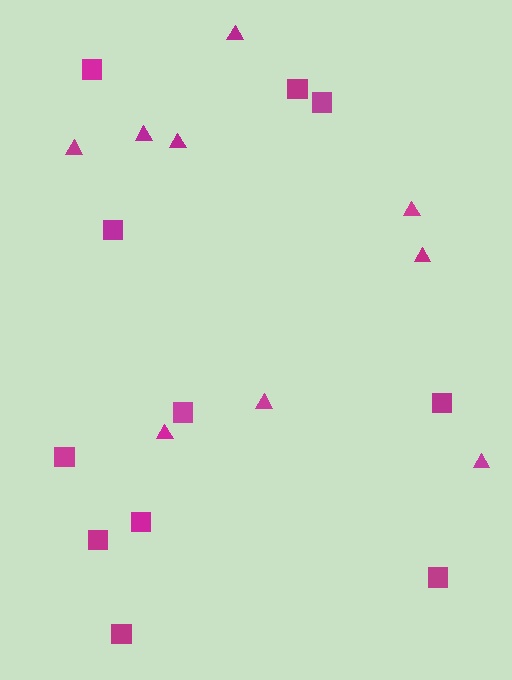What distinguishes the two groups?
There are 2 groups: one group of squares (11) and one group of triangles (9).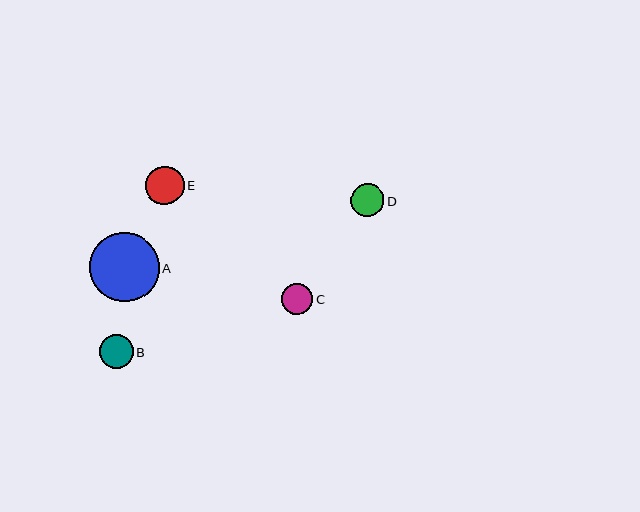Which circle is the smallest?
Circle C is the smallest with a size of approximately 31 pixels.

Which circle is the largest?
Circle A is the largest with a size of approximately 69 pixels.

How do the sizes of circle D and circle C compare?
Circle D and circle C are approximately the same size.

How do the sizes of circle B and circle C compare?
Circle B and circle C are approximately the same size.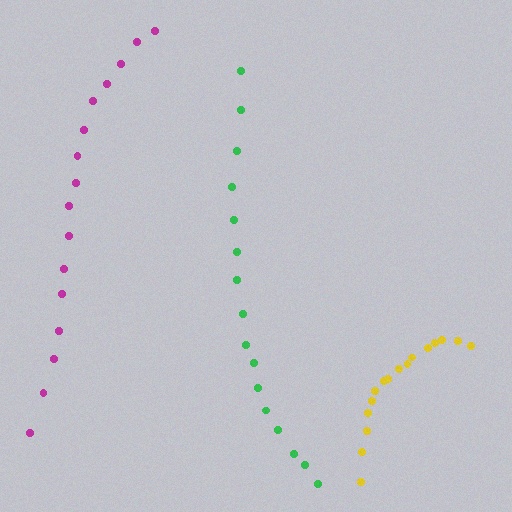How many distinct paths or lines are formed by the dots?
There are 3 distinct paths.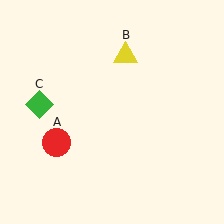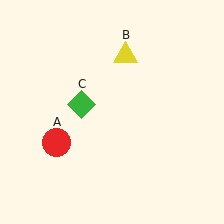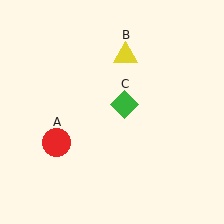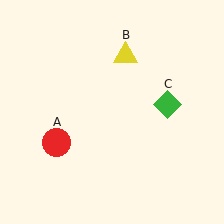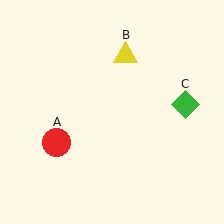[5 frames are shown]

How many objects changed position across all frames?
1 object changed position: green diamond (object C).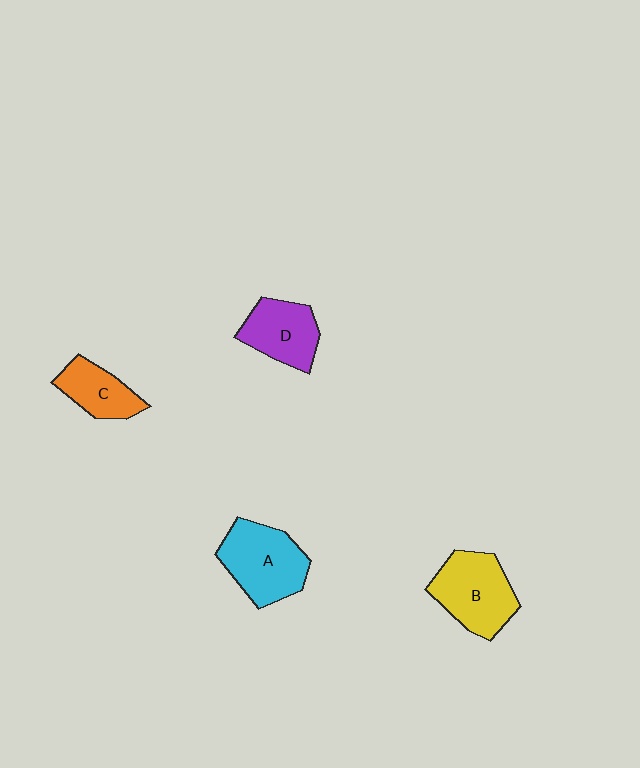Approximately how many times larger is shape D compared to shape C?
Approximately 1.2 times.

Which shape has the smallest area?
Shape C (orange).